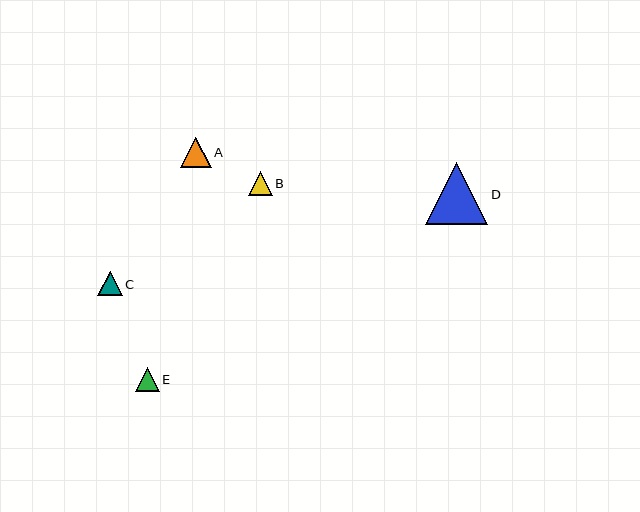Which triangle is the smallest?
Triangle E is the smallest with a size of approximately 23 pixels.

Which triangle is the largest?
Triangle D is the largest with a size of approximately 63 pixels.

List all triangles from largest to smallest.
From largest to smallest: D, A, C, B, E.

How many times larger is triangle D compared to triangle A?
Triangle D is approximately 2.1 times the size of triangle A.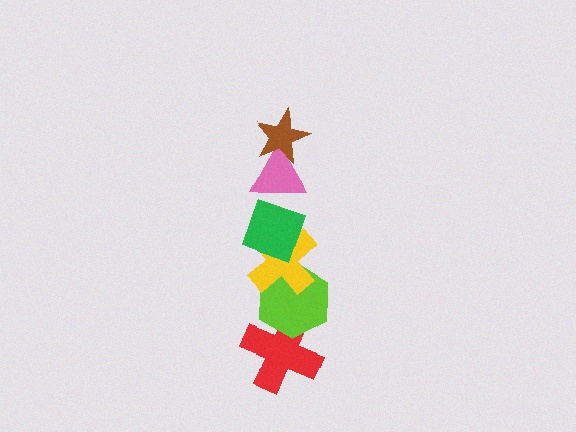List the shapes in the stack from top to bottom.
From top to bottom: the brown star, the pink triangle, the green diamond, the yellow cross, the lime hexagon, the red cross.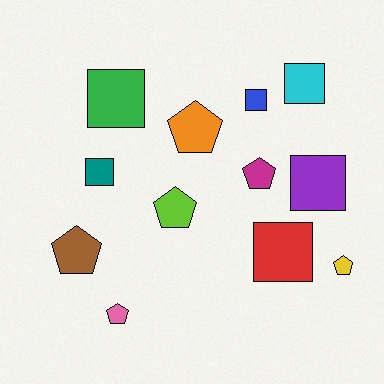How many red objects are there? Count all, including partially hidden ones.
There is 1 red object.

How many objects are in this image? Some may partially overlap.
There are 12 objects.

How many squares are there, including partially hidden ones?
There are 6 squares.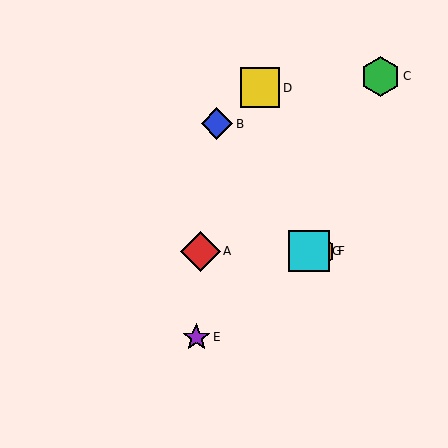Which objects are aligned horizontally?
Objects A, F, G are aligned horizontally.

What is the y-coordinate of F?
Object F is at y≈251.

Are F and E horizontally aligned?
No, F is at y≈251 and E is at y≈337.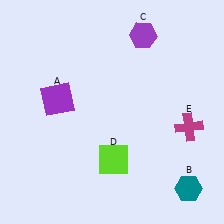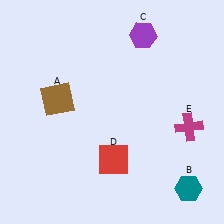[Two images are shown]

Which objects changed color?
A changed from purple to brown. D changed from lime to red.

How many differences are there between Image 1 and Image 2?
There are 2 differences between the two images.